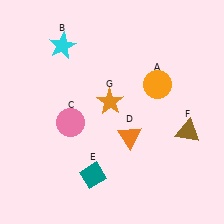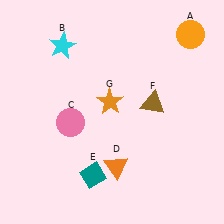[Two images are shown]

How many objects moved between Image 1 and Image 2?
3 objects moved between the two images.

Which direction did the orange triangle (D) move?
The orange triangle (D) moved down.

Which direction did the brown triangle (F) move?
The brown triangle (F) moved left.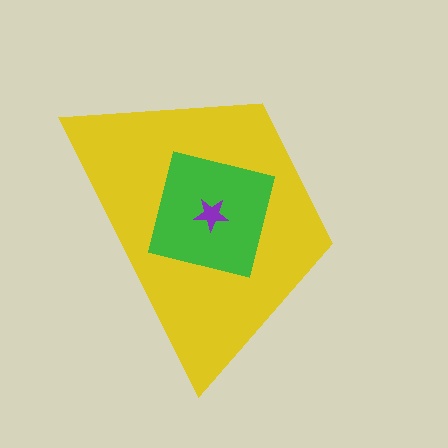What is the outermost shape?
The yellow trapezoid.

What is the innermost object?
The purple star.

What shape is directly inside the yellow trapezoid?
The green square.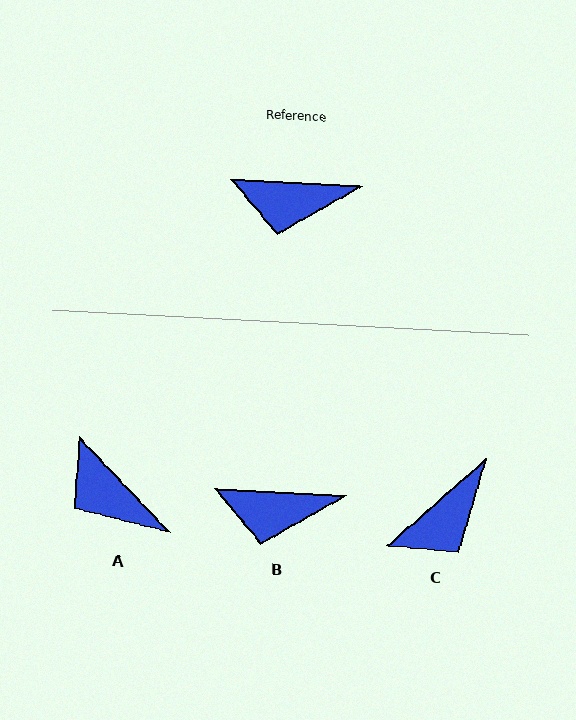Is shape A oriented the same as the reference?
No, it is off by about 43 degrees.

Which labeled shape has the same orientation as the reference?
B.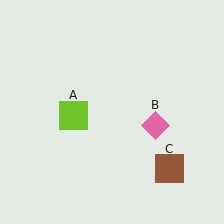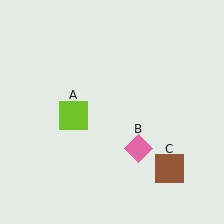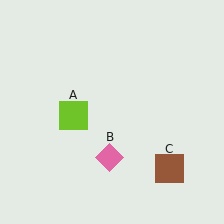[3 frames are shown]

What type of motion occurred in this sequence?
The pink diamond (object B) rotated clockwise around the center of the scene.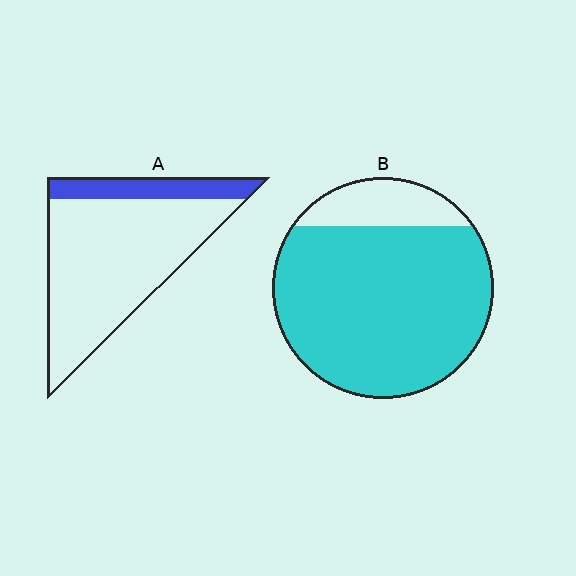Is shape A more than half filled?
No.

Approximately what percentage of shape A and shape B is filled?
A is approximately 20% and B is approximately 85%.